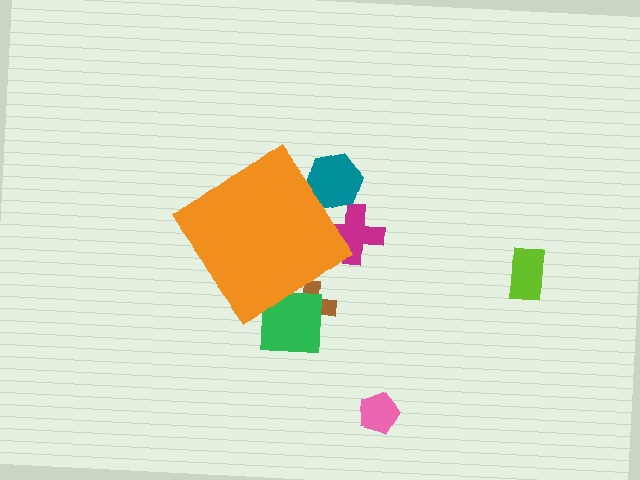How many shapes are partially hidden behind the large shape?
4 shapes are partially hidden.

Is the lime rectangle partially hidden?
No, the lime rectangle is fully visible.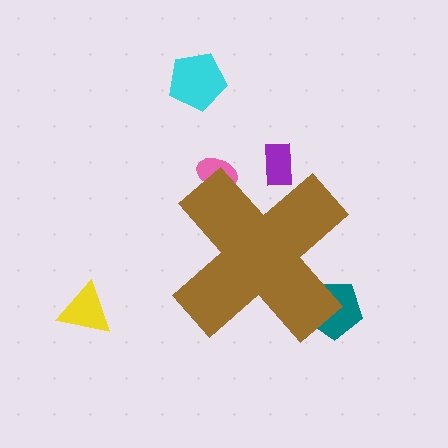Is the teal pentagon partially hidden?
Yes, the teal pentagon is partially hidden behind the brown cross.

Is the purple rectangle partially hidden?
Yes, the purple rectangle is partially hidden behind the brown cross.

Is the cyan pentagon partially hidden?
No, the cyan pentagon is fully visible.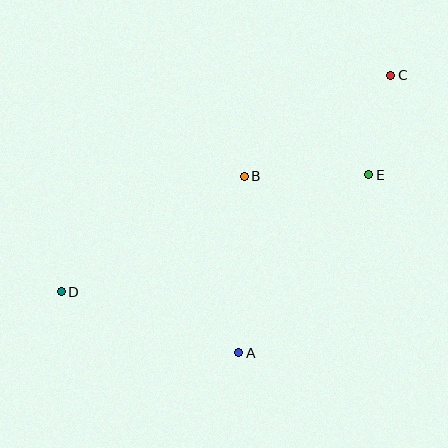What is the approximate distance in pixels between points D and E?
The distance between D and E is approximately 329 pixels.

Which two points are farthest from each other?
Points C and D are farthest from each other.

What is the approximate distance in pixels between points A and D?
The distance between A and D is approximately 187 pixels.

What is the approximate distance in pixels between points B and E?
The distance between B and E is approximately 124 pixels.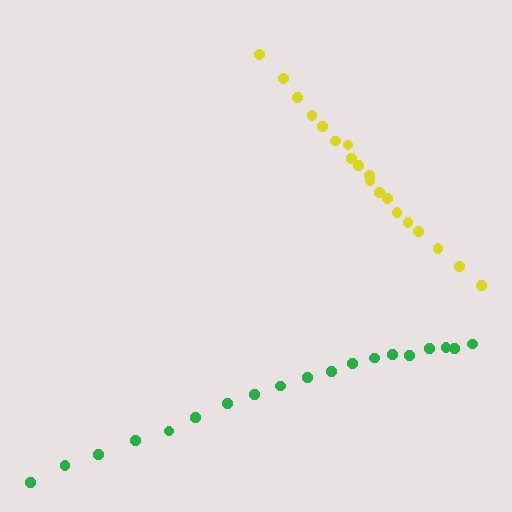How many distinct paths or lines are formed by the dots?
There are 2 distinct paths.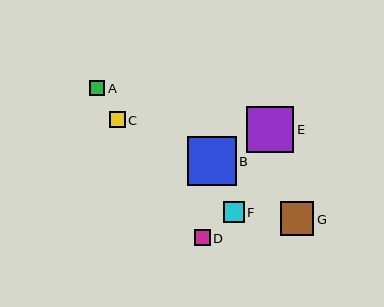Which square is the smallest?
Square A is the smallest with a size of approximately 15 pixels.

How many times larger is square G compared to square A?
Square G is approximately 2.2 times the size of square A.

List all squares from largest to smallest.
From largest to smallest: B, E, G, F, C, D, A.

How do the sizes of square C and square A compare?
Square C and square A are approximately the same size.